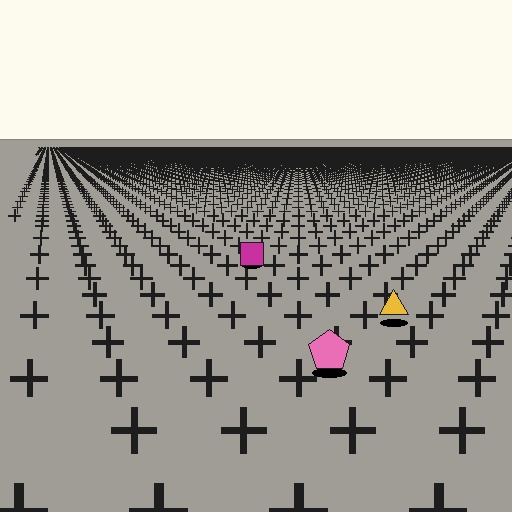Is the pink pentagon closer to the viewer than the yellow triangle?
Yes. The pink pentagon is closer — you can tell from the texture gradient: the ground texture is coarser near it.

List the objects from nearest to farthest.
From nearest to farthest: the pink pentagon, the yellow triangle, the magenta square.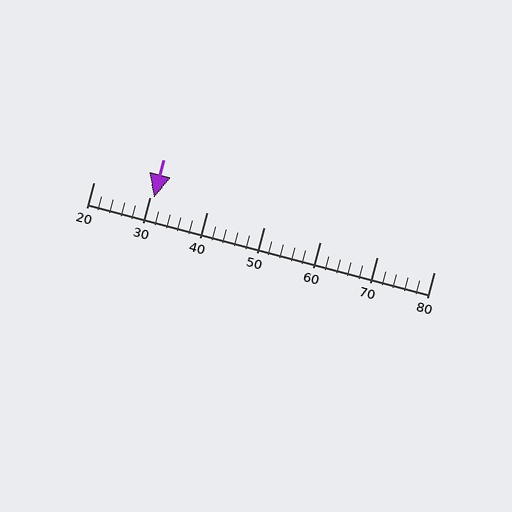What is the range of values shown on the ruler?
The ruler shows values from 20 to 80.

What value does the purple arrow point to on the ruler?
The purple arrow points to approximately 31.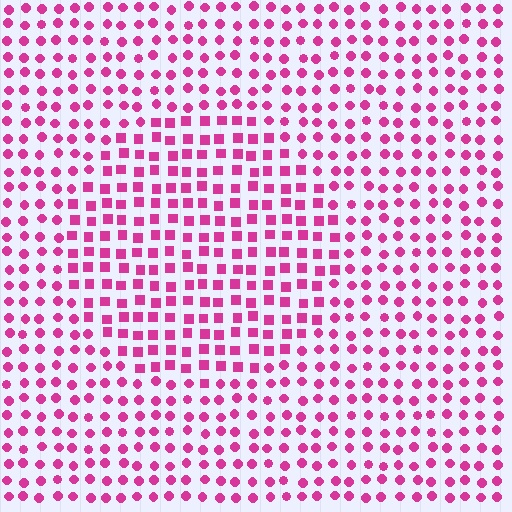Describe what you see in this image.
The image is filled with small magenta elements arranged in a uniform grid. A circle-shaped region contains squares, while the surrounding area contains circles. The boundary is defined purely by the change in element shape.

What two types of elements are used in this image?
The image uses squares inside the circle region and circles outside it.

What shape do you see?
I see a circle.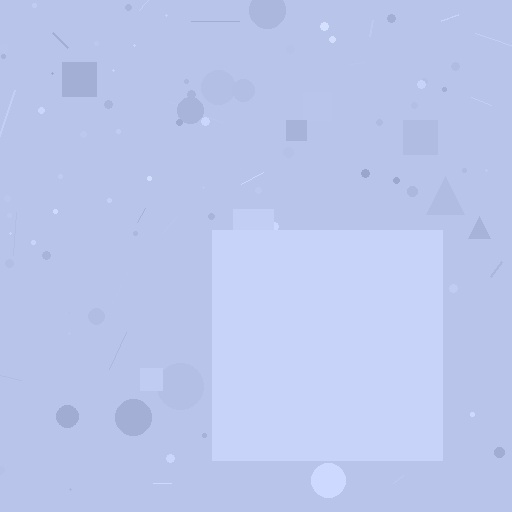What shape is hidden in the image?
A square is hidden in the image.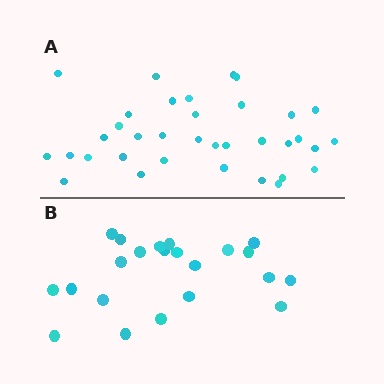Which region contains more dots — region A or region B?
Region A (the top region) has more dots.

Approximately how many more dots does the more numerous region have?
Region A has approximately 15 more dots than region B.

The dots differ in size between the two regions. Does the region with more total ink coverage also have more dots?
No. Region B has more total ink coverage because its dots are larger, but region A actually contains more individual dots. Total area can be misleading — the number of items is what matters here.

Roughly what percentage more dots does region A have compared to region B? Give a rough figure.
About 60% more.